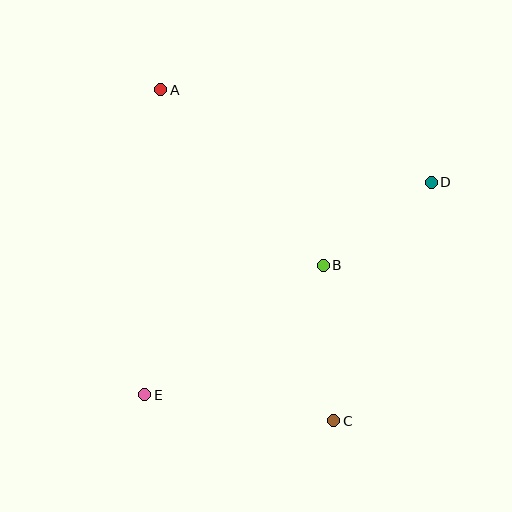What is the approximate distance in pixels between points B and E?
The distance between B and E is approximately 221 pixels.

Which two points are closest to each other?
Points B and D are closest to each other.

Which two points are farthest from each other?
Points A and C are farthest from each other.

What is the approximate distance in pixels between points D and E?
The distance between D and E is approximately 357 pixels.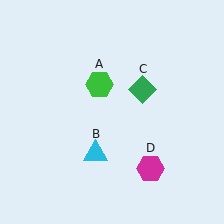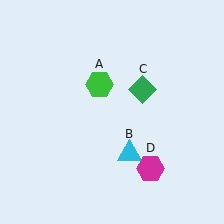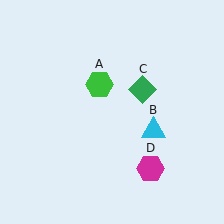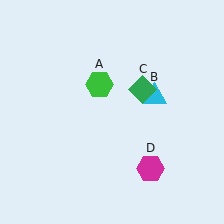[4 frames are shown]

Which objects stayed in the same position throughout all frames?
Green hexagon (object A) and green diamond (object C) and magenta hexagon (object D) remained stationary.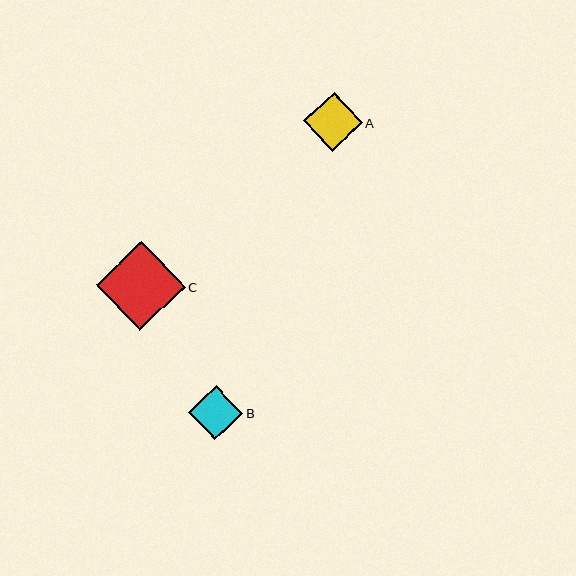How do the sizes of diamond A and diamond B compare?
Diamond A and diamond B are approximately the same size.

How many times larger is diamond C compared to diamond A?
Diamond C is approximately 1.5 times the size of diamond A.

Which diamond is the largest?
Diamond C is the largest with a size of approximately 89 pixels.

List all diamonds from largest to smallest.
From largest to smallest: C, A, B.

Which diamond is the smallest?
Diamond B is the smallest with a size of approximately 55 pixels.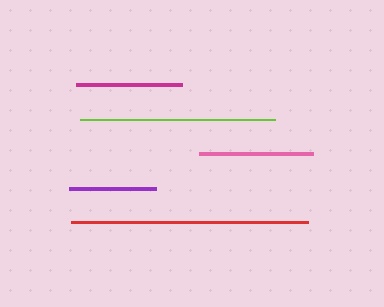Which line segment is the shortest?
The purple line is the shortest at approximately 86 pixels.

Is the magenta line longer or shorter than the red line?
The red line is longer than the magenta line.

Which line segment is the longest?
The red line is the longest at approximately 237 pixels.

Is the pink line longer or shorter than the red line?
The red line is longer than the pink line.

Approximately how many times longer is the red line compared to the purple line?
The red line is approximately 2.8 times the length of the purple line.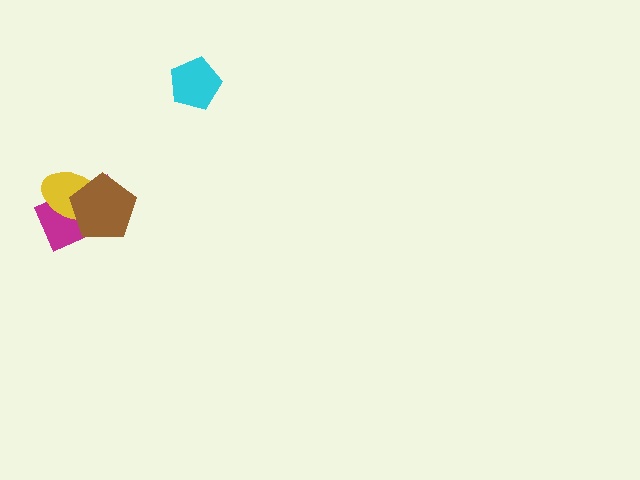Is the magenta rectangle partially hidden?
Yes, it is partially covered by another shape.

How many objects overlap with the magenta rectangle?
2 objects overlap with the magenta rectangle.